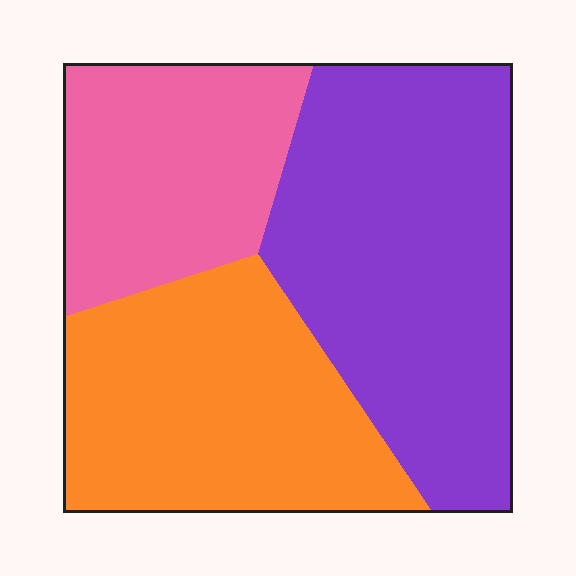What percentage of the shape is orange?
Orange takes up about one third (1/3) of the shape.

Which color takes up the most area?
Purple, at roughly 45%.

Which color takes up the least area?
Pink, at roughly 25%.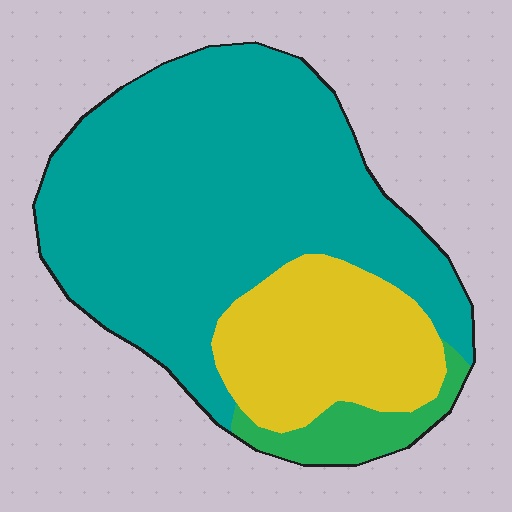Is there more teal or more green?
Teal.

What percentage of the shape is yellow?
Yellow covers 24% of the shape.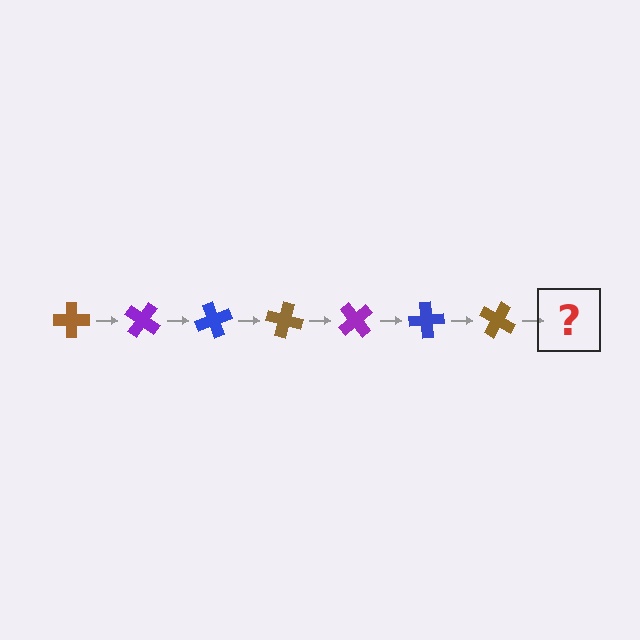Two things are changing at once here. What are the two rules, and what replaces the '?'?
The two rules are that it rotates 35 degrees each step and the color cycles through brown, purple, and blue. The '?' should be a purple cross, rotated 245 degrees from the start.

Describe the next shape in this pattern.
It should be a purple cross, rotated 245 degrees from the start.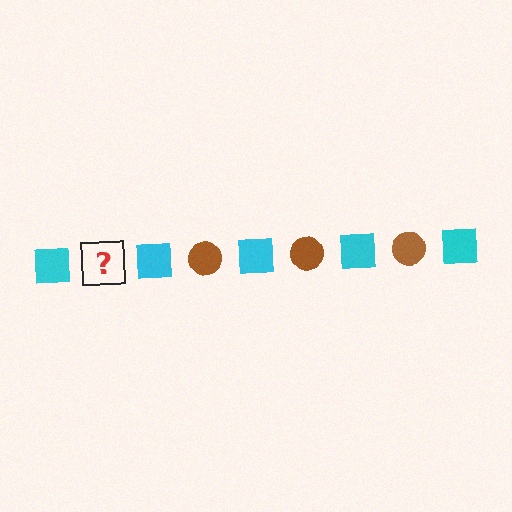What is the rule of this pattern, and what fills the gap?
The rule is that the pattern alternates between cyan square and brown circle. The gap should be filled with a brown circle.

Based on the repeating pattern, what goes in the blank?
The blank should be a brown circle.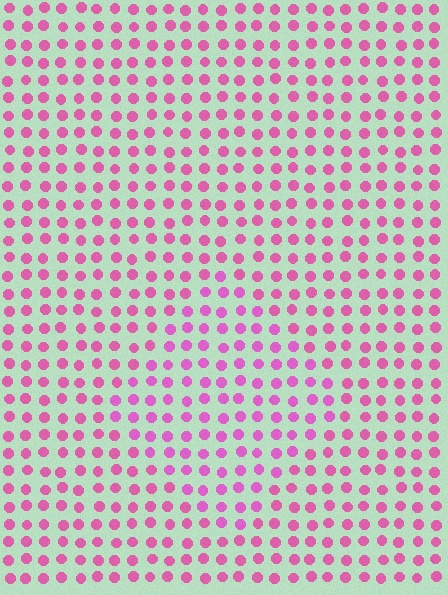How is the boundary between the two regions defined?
The boundary is defined purely by a slight shift in hue (about 15 degrees). Spacing, size, and orientation are identical on both sides.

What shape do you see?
I see a diamond.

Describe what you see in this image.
The image is filled with small pink elements in a uniform arrangement. A diamond-shaped region is visible where the elements are tinted to a slightly different hue, forming a subtle color boundary.